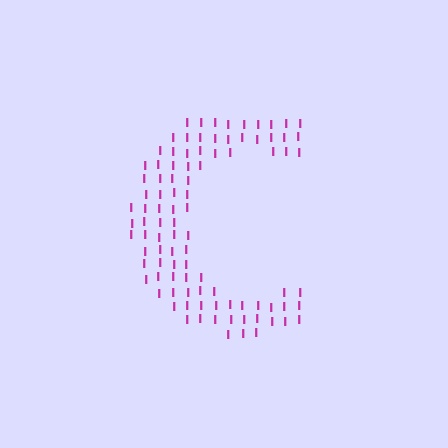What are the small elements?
The small elements are letter I's.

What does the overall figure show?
The overall figure shows the letter C.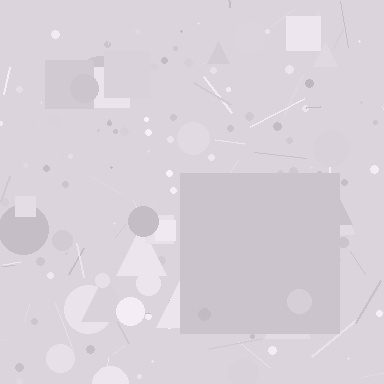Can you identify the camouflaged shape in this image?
The camouflaged shape is a square.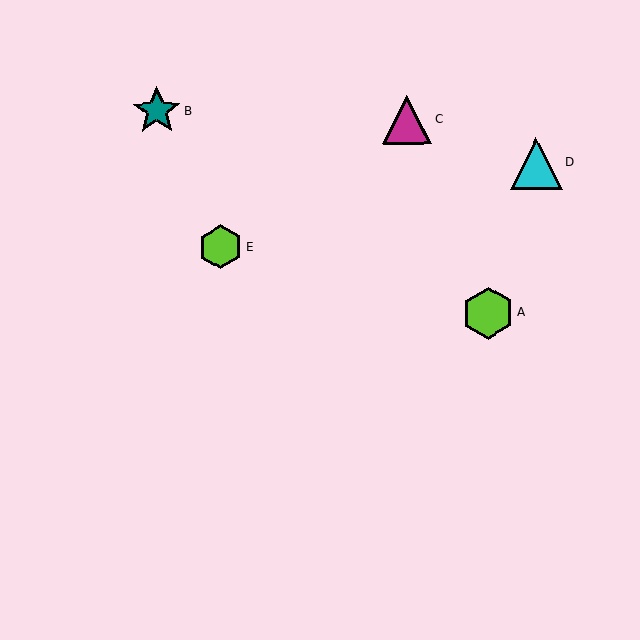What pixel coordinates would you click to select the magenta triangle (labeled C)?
Click at (407, 120) to select the magenta triangle C.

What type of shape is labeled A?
Shape A is a lime hexagon.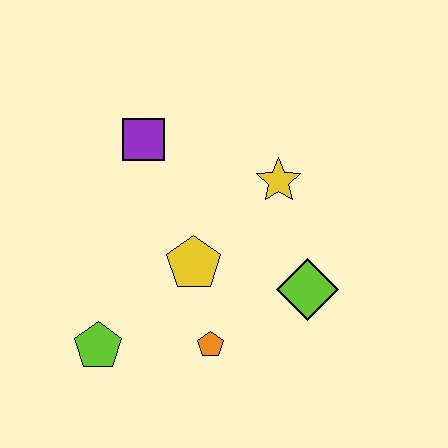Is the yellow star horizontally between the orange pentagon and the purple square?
No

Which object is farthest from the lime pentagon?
The yellow star is farthest from the lime pentagon.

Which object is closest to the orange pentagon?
The yellow pentagon is closest to the orange pentagon.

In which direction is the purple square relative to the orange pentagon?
The purple square is above the orange pentagon.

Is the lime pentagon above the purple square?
No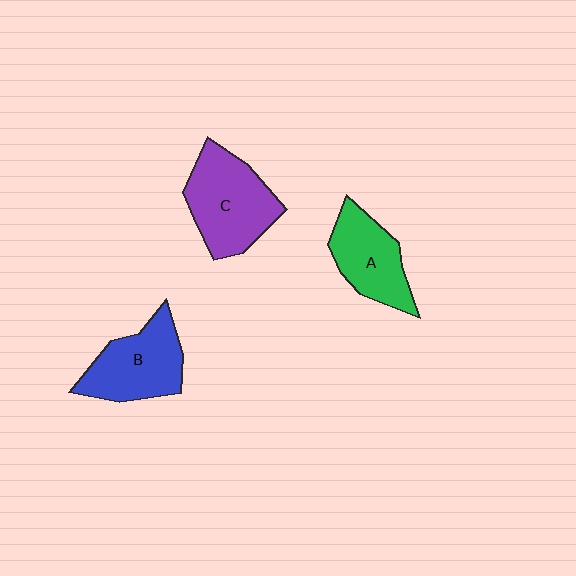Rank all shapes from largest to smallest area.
From largest to smallest: C (purple), B (blue), A (green).